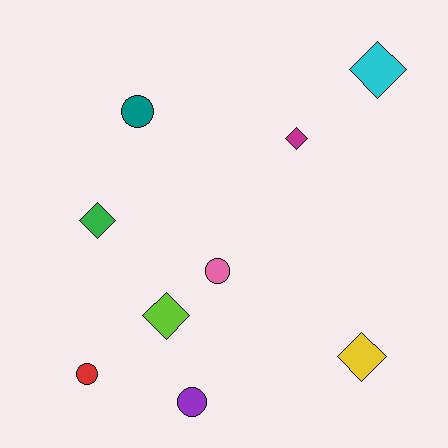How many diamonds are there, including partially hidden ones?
There are 5 diamonds.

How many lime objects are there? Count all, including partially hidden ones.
There is 1 lime object.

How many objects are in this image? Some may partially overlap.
There are 9 objects.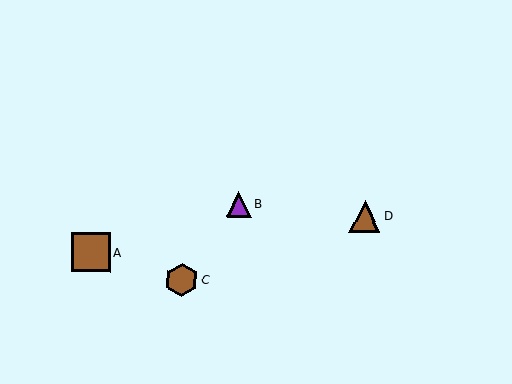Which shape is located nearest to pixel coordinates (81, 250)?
The brown square (labeled A) at (91, 252) is nearest to that location.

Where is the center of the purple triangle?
The center of the purple triangle is at (238, 204).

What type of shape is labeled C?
Shape C is a brown hexagon.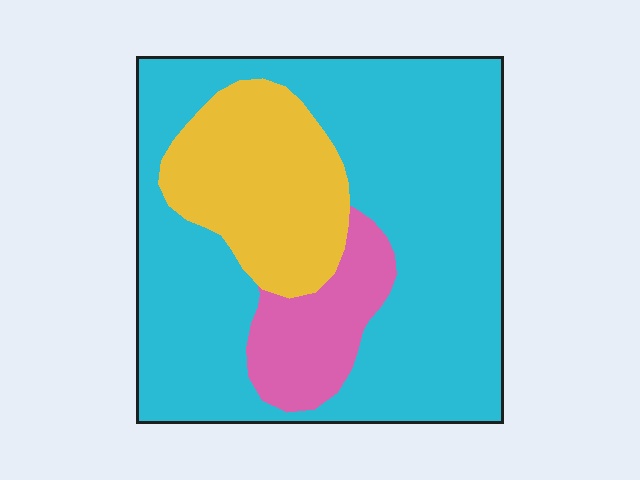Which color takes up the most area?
Cyan, at roughly 65%.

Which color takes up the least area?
Pink, at roughly 10%.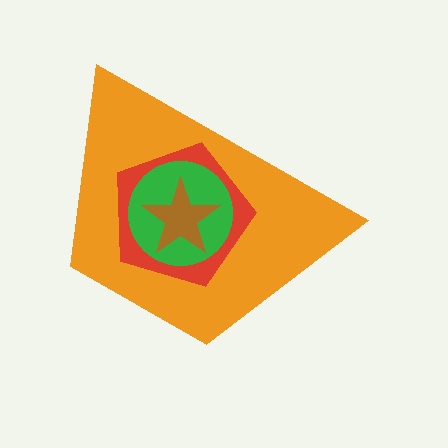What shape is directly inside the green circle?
The brown star.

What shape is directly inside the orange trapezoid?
The red pentagon.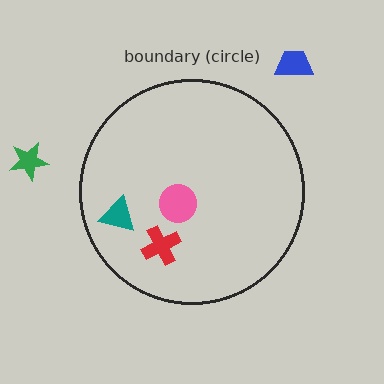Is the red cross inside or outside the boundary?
Inside.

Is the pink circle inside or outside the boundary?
Inside.